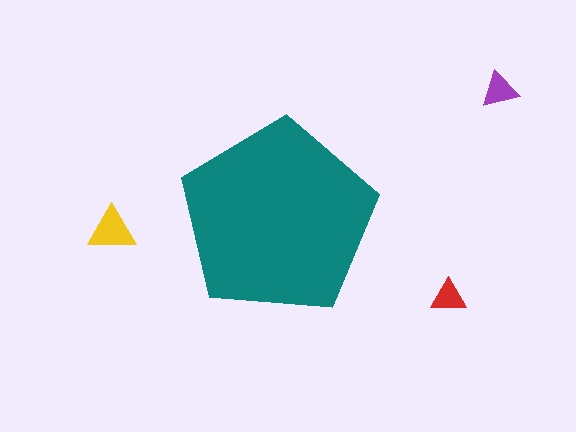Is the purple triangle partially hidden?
No, the purple triangle is fully visible.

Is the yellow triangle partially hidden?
No, the yellow triangle is fully visible.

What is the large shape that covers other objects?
A teal pentagon.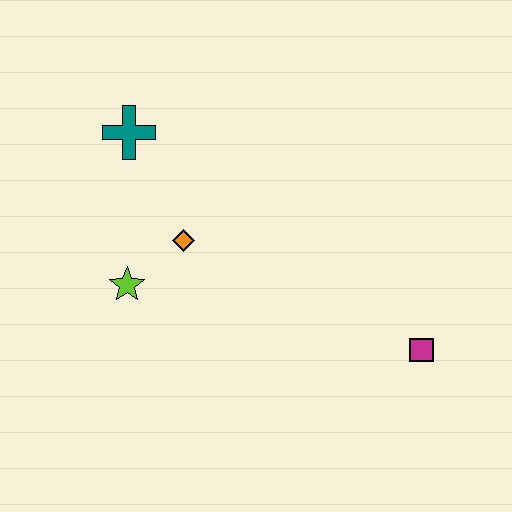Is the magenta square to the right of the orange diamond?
Yes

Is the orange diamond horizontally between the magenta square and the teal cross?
Yes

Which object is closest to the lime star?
The orange diamond is closest to the lime star.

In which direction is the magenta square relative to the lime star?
The magenta square is to the right of the lime star.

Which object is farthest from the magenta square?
The teal cross is farthest from the magenta square.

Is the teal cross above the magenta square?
Yes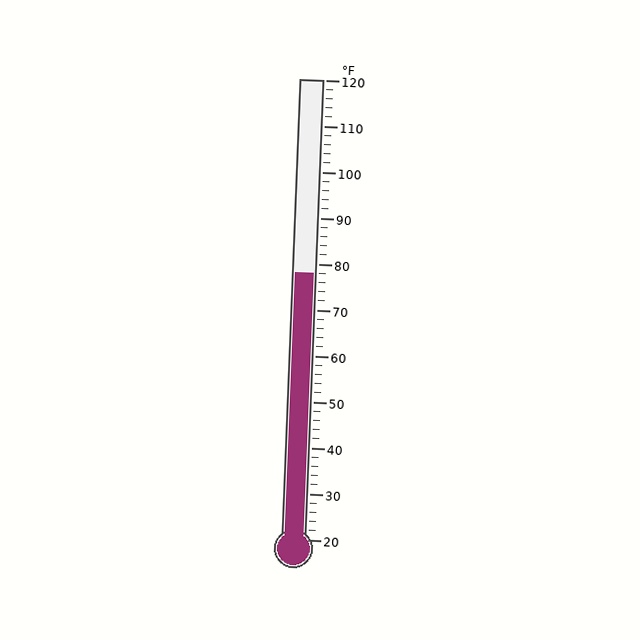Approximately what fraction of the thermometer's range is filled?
The thermometer is filled to approximately 60% of its range.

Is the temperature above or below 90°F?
The temperature is below 90°F.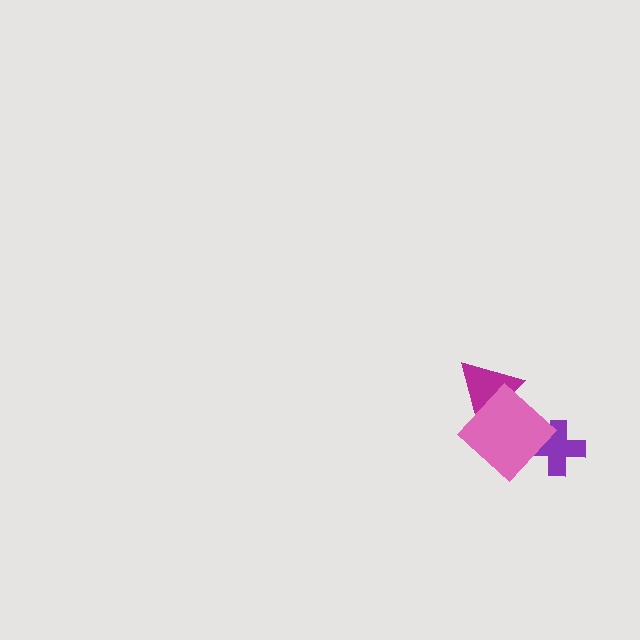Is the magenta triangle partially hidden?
Yes, it is partially covered by another shape.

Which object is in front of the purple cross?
The pink diamond is in front of the purple cross.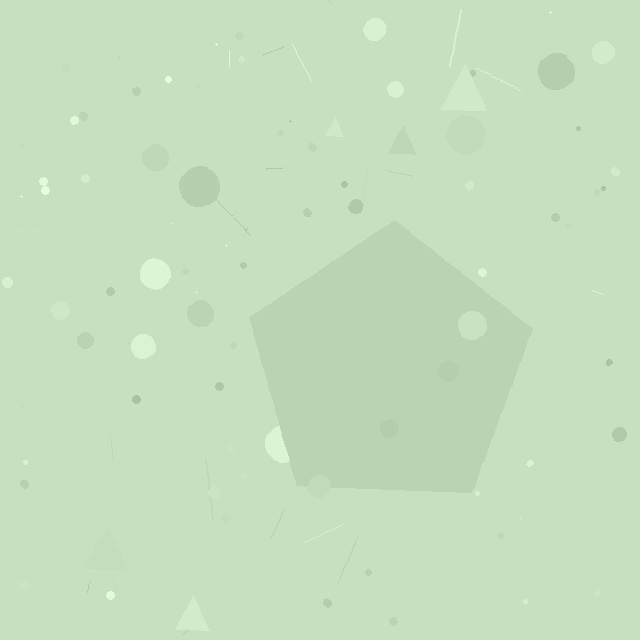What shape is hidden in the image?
A pentagon is hidden in the image.